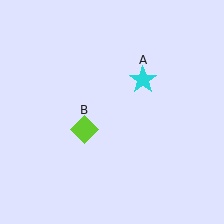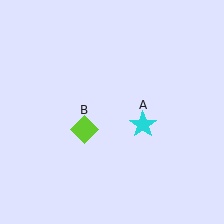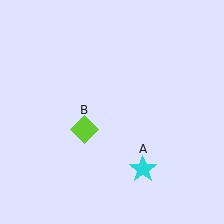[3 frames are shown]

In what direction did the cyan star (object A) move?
The cyan star (object A) moved down.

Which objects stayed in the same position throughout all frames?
Lime diamond (object B) remained stationary.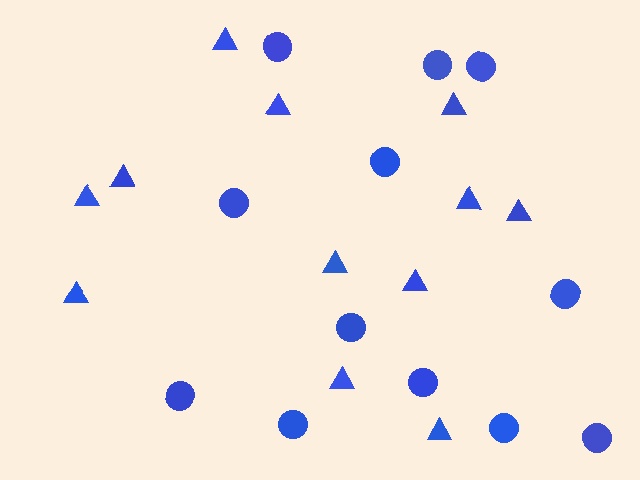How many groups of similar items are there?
There are 2 groups: one group of triangles (12) and one group of circles (12).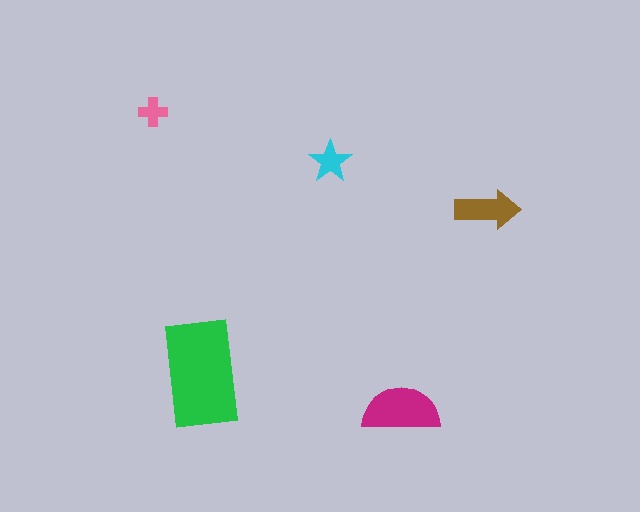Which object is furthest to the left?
The pink cross is leftmost.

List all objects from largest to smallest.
The green rectangle, the magenta semicircle, the brown arrow, the cyan star, the pink cross.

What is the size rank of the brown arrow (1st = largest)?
3rd.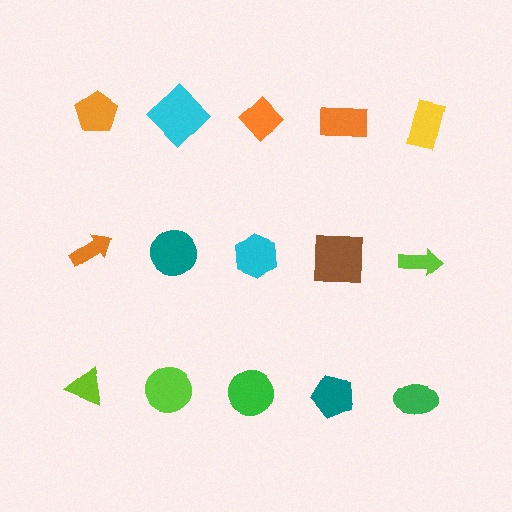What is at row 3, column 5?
A green ellipse.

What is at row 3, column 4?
A teal pentagon.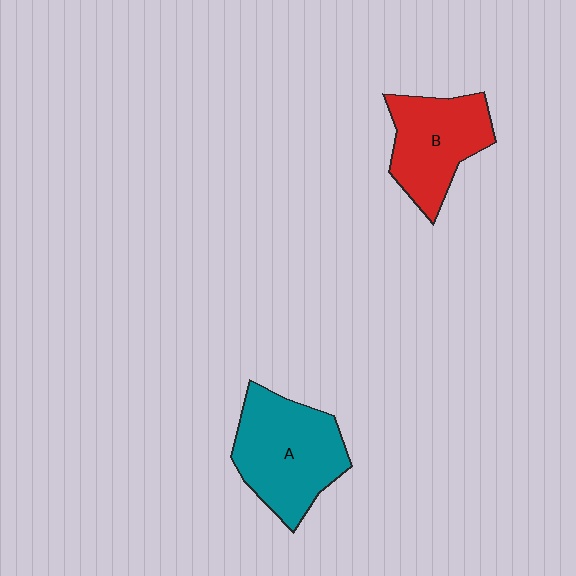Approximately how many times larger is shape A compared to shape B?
Approximately 1.2 times.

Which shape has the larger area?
Shape A (teal).